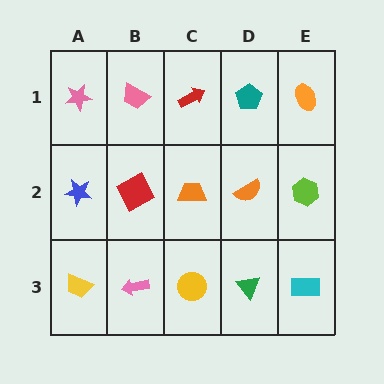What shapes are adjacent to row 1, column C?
An orange trapezoid (row 2, column C), a pink trapezoid (row 1, column B), a teal pentagon (row 1, column D).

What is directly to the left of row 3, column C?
A pink arrow.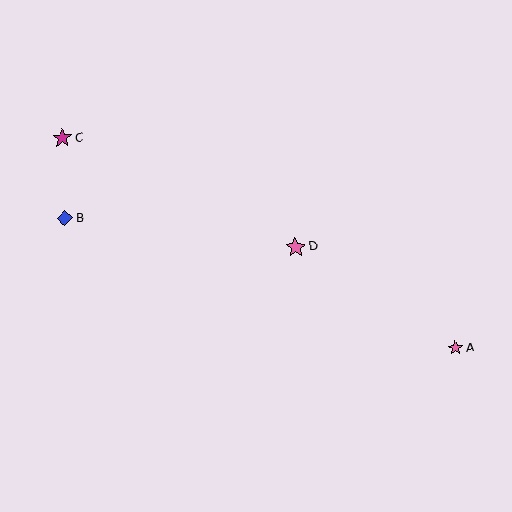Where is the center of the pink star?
The center of the pink star is at (296, 247).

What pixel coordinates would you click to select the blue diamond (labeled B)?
Click at (65, 218) to select the blue diamond B.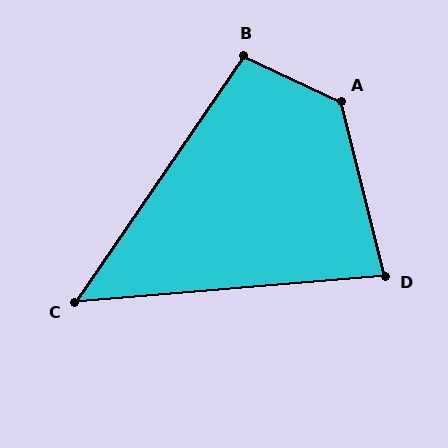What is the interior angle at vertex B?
Approximately 99 degrees (obtuse).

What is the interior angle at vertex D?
Approximately 81 degrees (acute).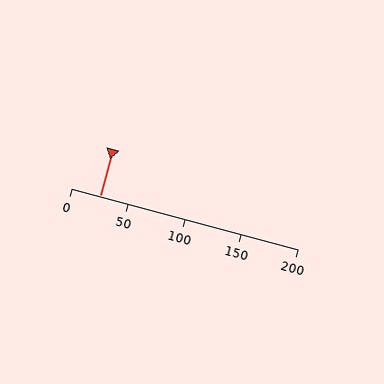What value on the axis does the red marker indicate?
The marker indicates approximately 25.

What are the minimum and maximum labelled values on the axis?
The axis runs from 0 to 200.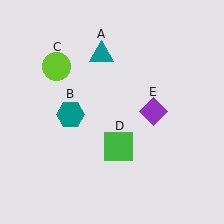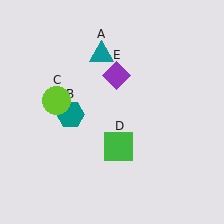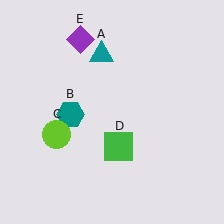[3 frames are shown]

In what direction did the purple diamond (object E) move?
The purple diamond (object E) moved up and to the left.